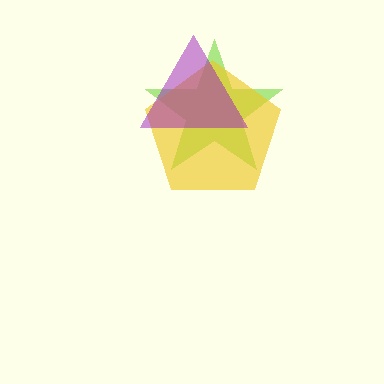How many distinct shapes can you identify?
There are 3 distinct shapes: a lime star, a yellow pentagon, a purple triangle.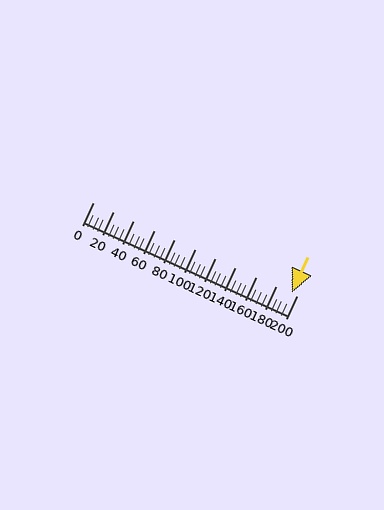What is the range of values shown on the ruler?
The ruler shows values from 0 to 200.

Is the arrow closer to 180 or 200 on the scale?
The arrow is closer to 200.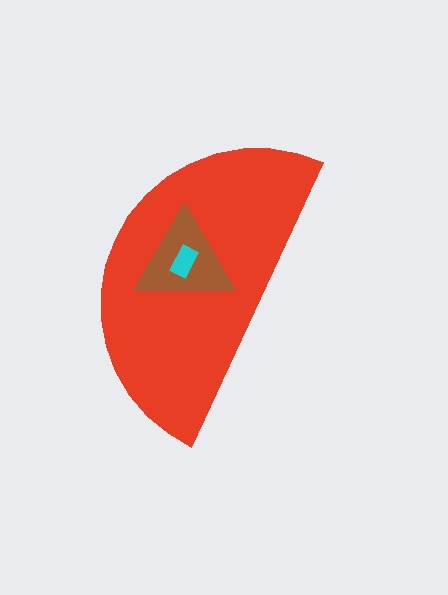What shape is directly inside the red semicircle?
The brown triangle.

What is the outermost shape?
The red semicircle.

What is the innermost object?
The cyan rectangle.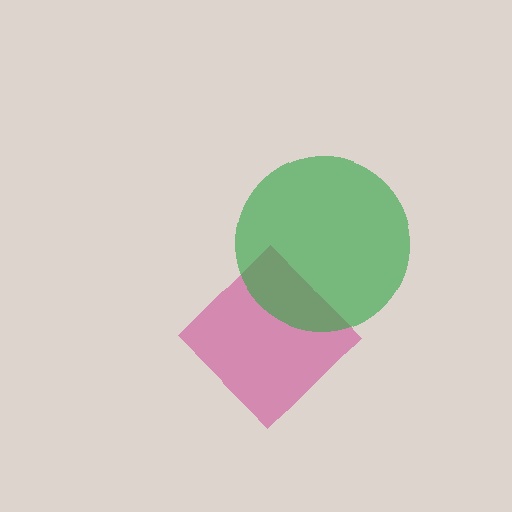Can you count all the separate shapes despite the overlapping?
Yes, there are 2 separate shapes.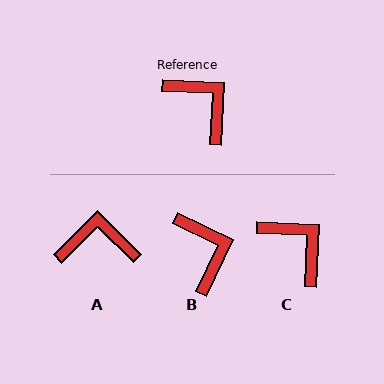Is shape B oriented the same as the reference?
No, it is off by about 23 degrees.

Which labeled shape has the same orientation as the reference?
C.